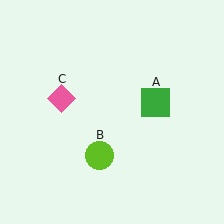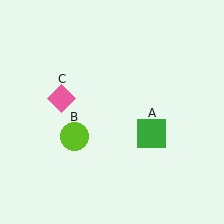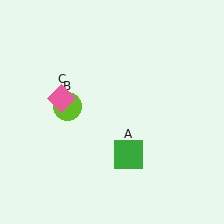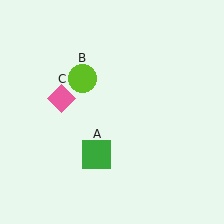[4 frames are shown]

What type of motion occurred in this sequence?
The green square (object A), lime circle (object B) rotated clockwise around the center of the scene.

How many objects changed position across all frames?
2 objects changed position: green square (object A), lime circle (object B).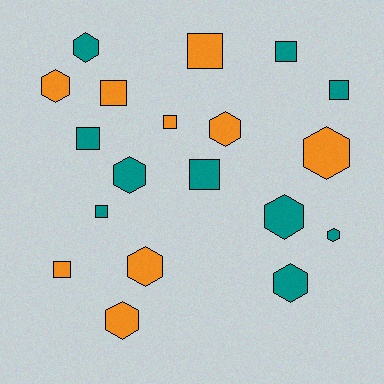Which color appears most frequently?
Teal, with 10 objects.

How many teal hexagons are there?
There are 5 teal hexagons.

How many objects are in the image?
There are 19 objects.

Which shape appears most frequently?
Hexagon, with 10 objects.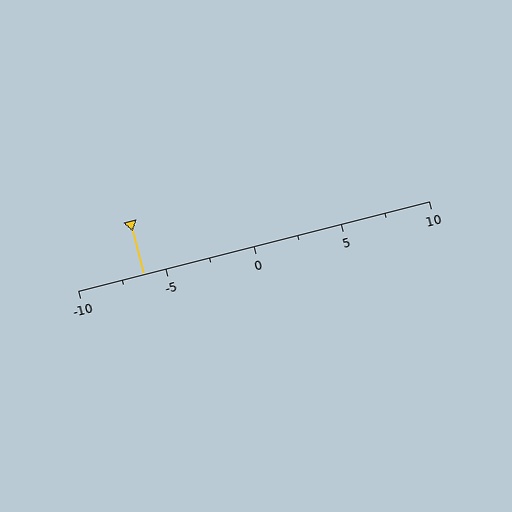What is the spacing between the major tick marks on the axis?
The major ticks are spaced 5 apart.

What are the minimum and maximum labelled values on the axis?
The axis runs from -10 to 10.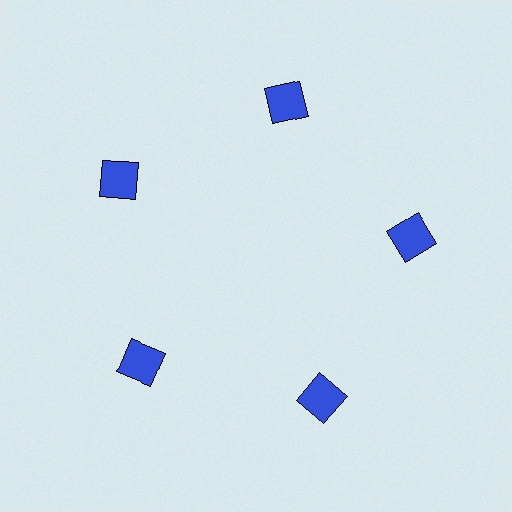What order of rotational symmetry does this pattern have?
This pattern has 5-fold rotational symmetry.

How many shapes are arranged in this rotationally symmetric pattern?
There are 5 shapes, arranged in 5 groups of 1.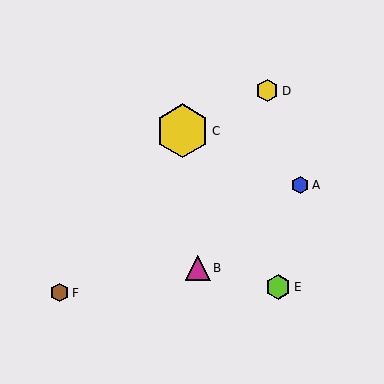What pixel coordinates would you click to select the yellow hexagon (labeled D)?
Click at (267, 91) to select the yellow hexagon D.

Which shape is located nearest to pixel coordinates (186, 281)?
The magenta triangle (labeled B) at (198, 268) is nearest to that location.